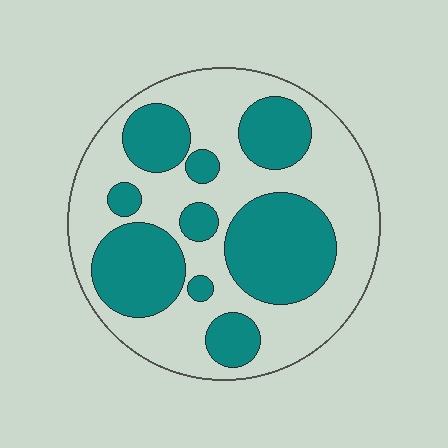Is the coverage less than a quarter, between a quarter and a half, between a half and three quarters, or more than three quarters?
Between a quarter and a half.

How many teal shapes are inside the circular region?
9.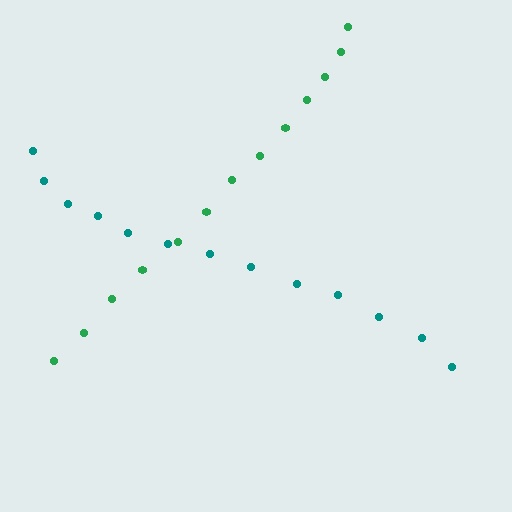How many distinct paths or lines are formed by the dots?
There are 2 distinct paths.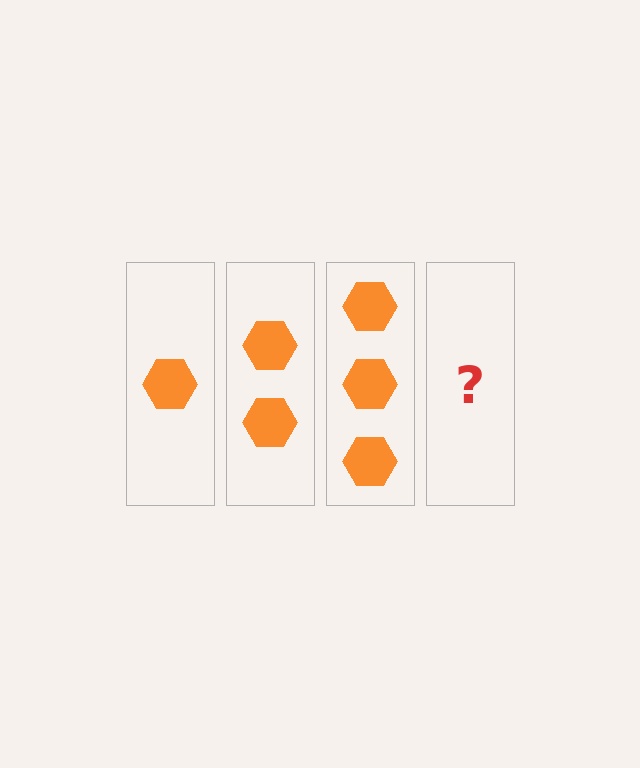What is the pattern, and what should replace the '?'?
The pattern is that each step adds one more hexagon. The '?' should be 4 hexagons.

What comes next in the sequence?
The next element should be 4 hexagons.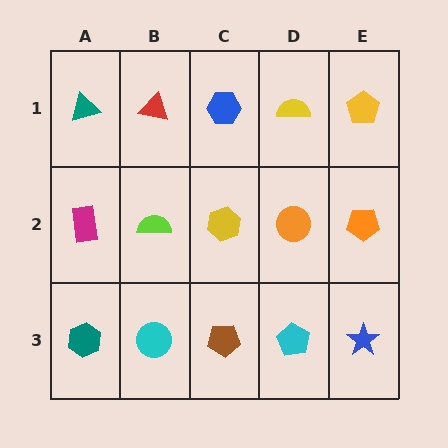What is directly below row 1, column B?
A lime semicircle.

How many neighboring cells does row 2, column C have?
4.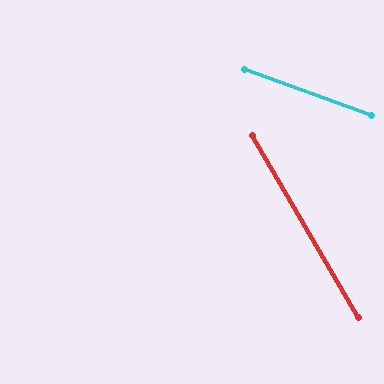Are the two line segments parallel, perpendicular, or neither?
Neither parallel nor perpendicular — they differ by about 40°.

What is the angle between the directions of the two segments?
Approximately 40 degrees.